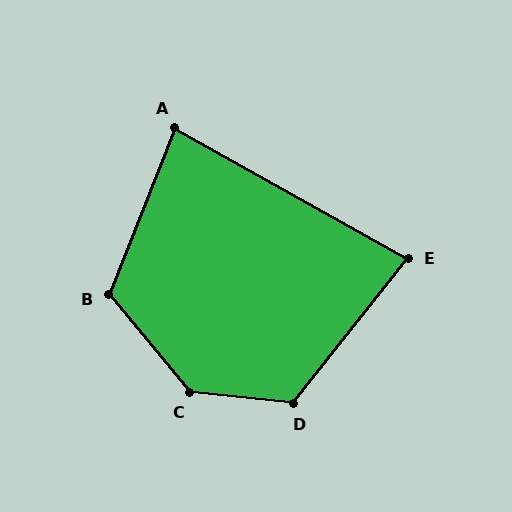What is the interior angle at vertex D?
Approximately 122 degrees (obtuse).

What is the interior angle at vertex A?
Approximately 82 degrees (acute).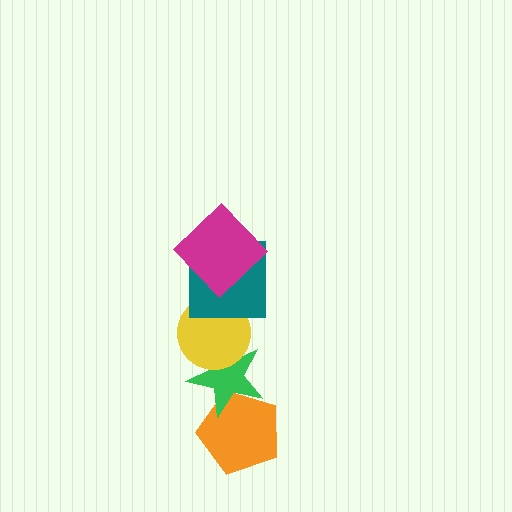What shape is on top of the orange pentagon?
The green star is on top of the orange pentagon.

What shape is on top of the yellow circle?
The teal square is on top of the yellow circle.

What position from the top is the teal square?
The teal square is 2nd from the top.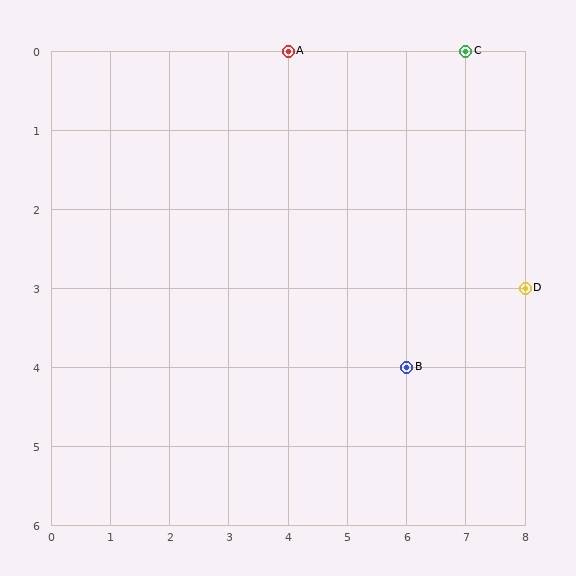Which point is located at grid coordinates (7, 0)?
Point C is at (7, 0).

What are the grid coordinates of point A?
Point A is at grid coordinates (4, 0).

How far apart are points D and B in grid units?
Points D and B are 2 columns and 1 row apart (about 2.2 grid units diagonally).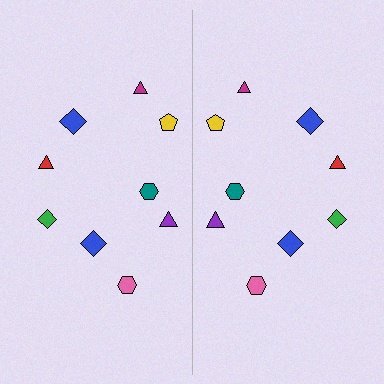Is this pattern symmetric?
Yes, this pattern has bilateral (reflection) symmetry.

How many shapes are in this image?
There are 18 shapes in this image.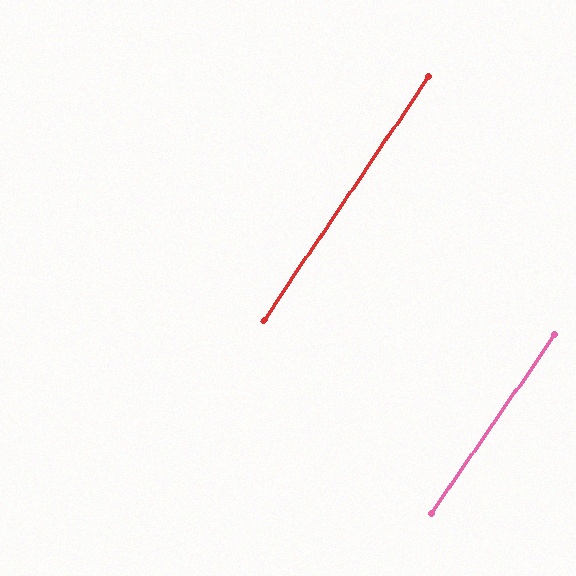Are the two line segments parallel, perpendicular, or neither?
Parallel — their directions differ by only 0.4°.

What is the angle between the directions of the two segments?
Approximately 0 degrees.